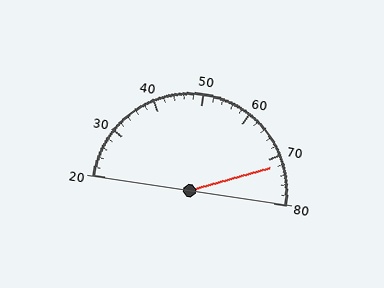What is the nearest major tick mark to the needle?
The nearest major tick mark is 70.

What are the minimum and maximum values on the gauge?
The gauge ranges from 20 to 80.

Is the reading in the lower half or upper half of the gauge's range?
The reading is in the upper half of the range (20 to 80).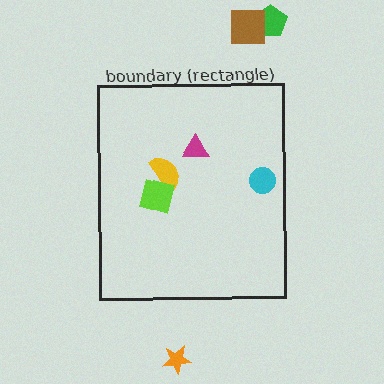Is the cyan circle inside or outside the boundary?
Inside.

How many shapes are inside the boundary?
4 inside, 3 outside.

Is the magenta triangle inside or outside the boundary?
Inside.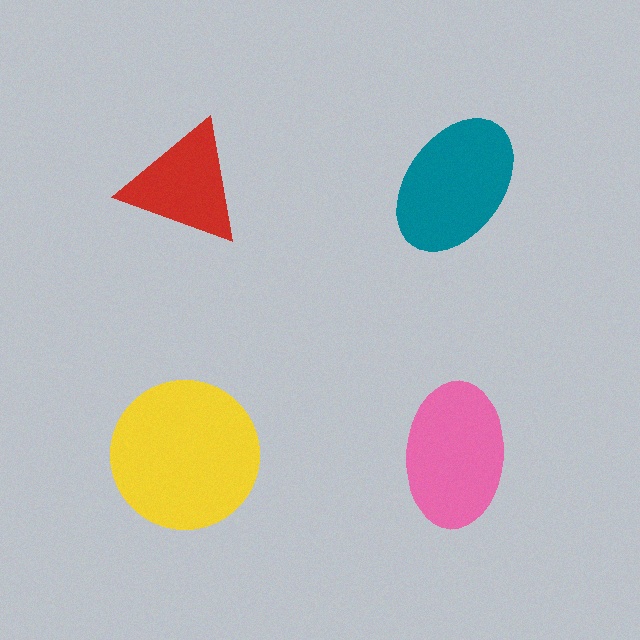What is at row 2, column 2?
A pink ellipse.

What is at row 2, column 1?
A yellow circle.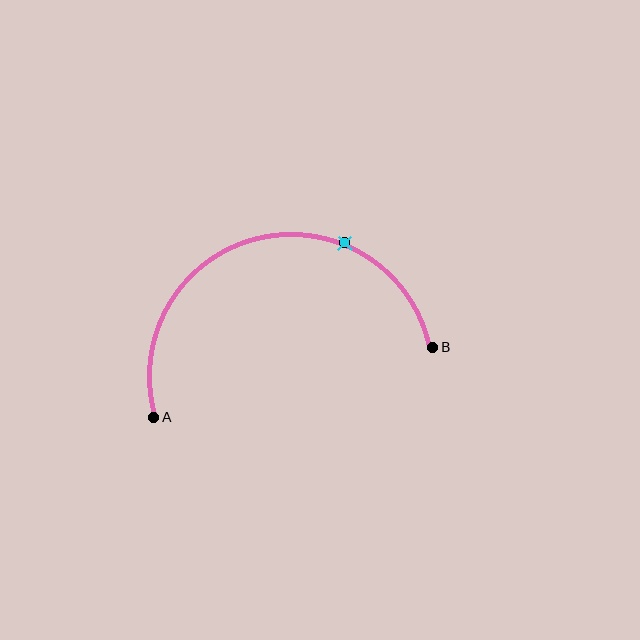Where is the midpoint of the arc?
The arc midpoint is the point on the curve farthest from the straight line joining A and B. It sits above that line.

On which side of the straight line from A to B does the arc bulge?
The arc bulges above the straight line connecting A and B.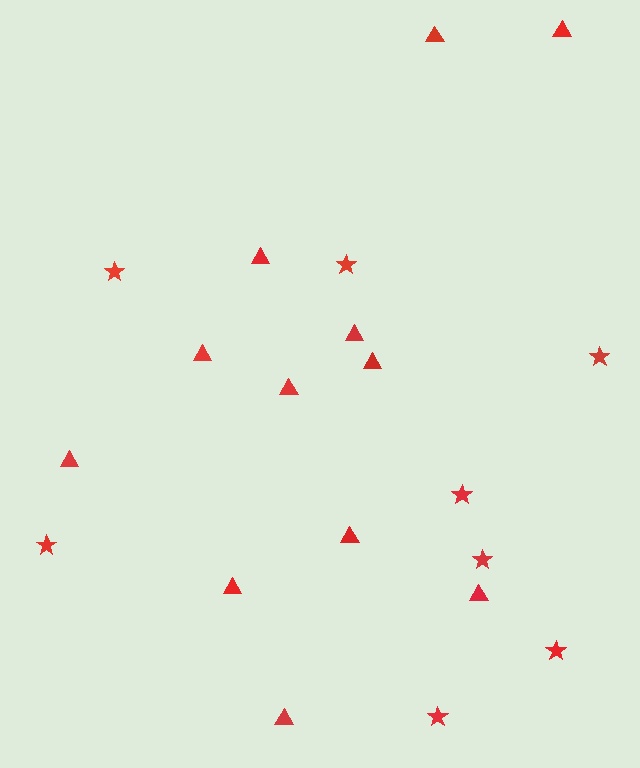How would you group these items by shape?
There are 2 groups: one group of stars (8) and one group of triangles (12).